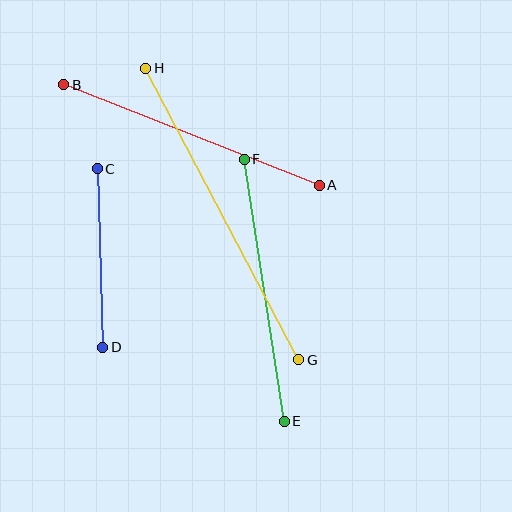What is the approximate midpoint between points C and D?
The midpoint is at approximately (100, 258) pixels.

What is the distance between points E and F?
The distance is approximately 265 pixels.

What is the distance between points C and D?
The distance is approximately 179 pixels.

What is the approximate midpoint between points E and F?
The midpoint is at approximately (264, 290) pixels.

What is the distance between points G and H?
The distance is approximately 329 pixels.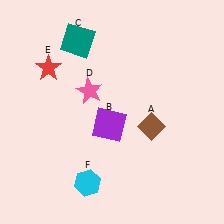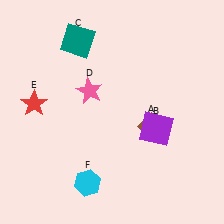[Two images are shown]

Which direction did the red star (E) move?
The red star (E) moved down.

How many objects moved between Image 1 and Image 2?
2 objects moved between the two images.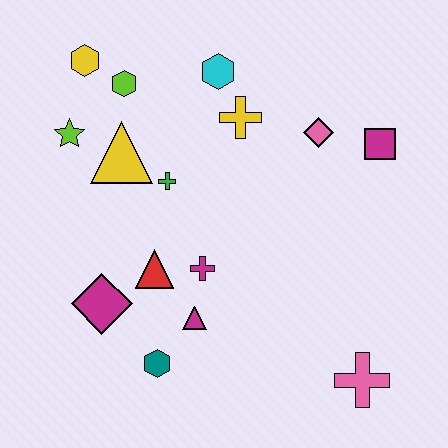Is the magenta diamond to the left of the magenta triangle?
Yes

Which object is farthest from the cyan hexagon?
The pink cross is farthest from the cyan hexagon.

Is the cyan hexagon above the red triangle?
Yes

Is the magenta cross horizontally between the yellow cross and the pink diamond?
No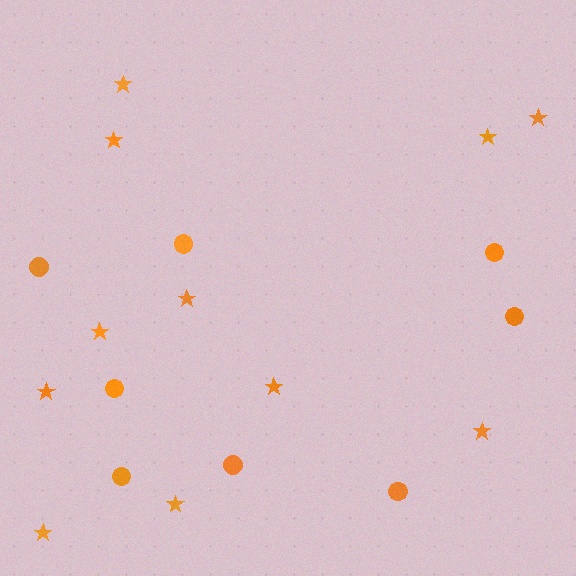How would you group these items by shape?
There are 2 groups: one group of stars (11) and one group of circles (8).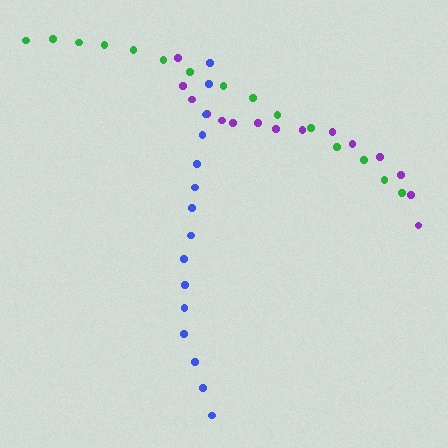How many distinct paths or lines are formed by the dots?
There are 3 distinct paths.